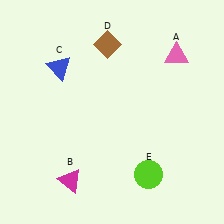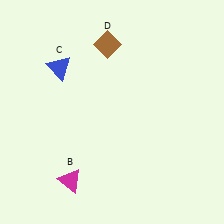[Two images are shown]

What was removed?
The lime circle (E), the pink triangle (A) were removed in Image 2.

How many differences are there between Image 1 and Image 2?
There are 2 differences between the two images.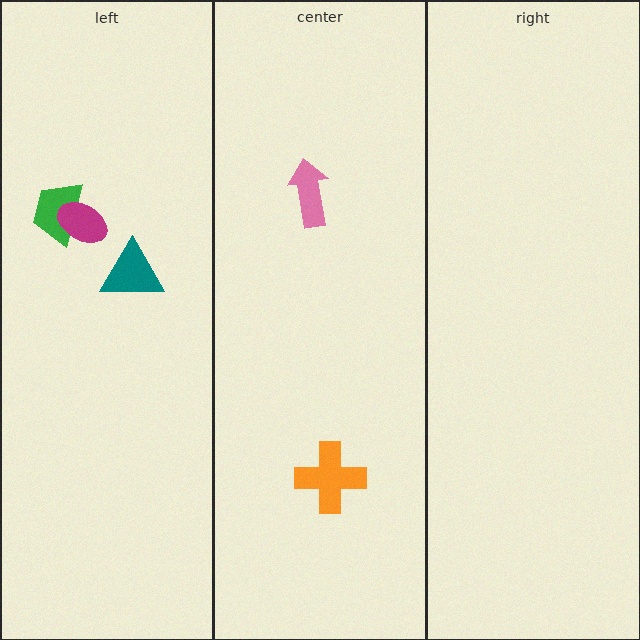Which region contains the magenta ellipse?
The left region.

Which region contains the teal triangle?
The left region.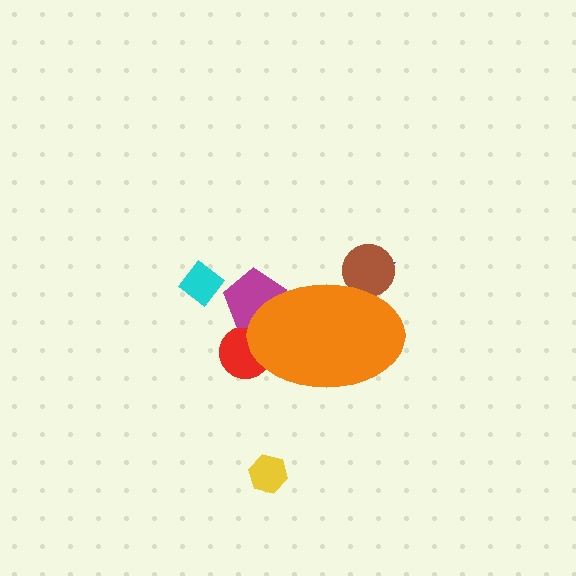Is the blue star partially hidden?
Yes, the blue star is partially hidden behind the orange ellipse.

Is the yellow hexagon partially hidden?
No, the yellow hexagon is fully visible.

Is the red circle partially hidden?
Yes, the red circle is partially hidden behind the orange ellipse.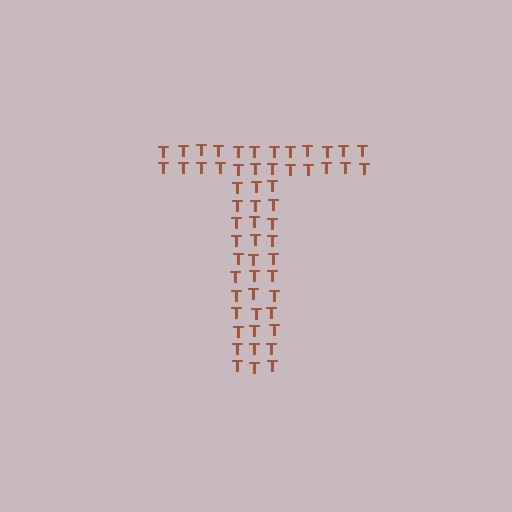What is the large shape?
The large shape is the letter T.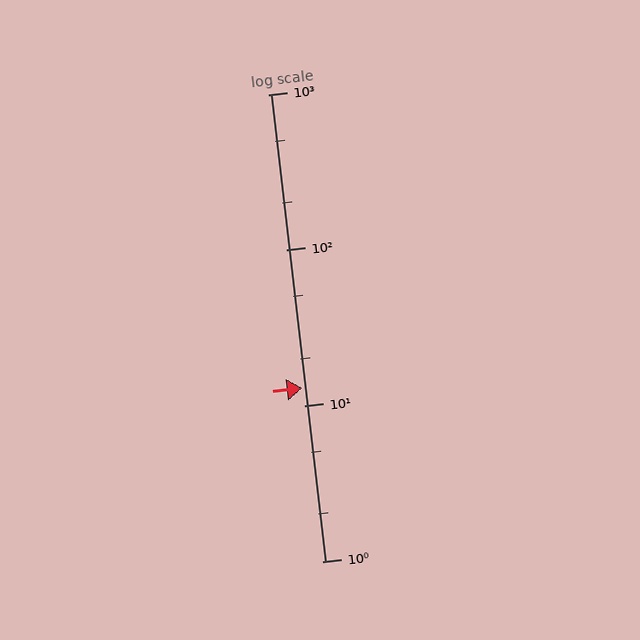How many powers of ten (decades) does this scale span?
The scale spans 3 decades, from 1 to 1000.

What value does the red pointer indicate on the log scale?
The pointer indicates approximately 13.